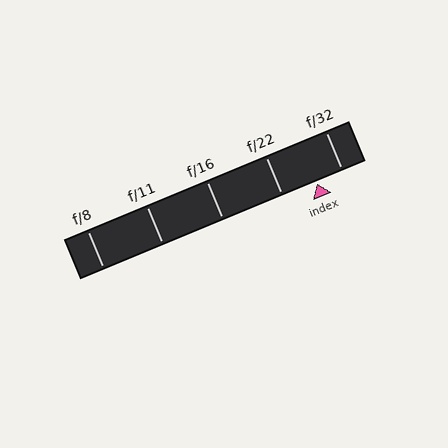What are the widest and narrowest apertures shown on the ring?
The widest aperture shown is f/8 and the narrowest is f/32.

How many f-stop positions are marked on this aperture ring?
There are 5 f-stop positions marked.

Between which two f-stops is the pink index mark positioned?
The index mark is between f/22 and f/32.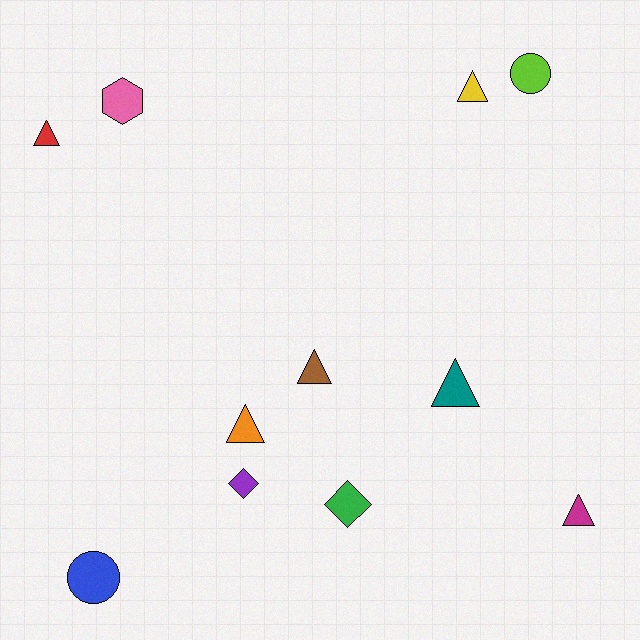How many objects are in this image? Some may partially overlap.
There are 11 objects.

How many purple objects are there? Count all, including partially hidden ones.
There is 1 purple object.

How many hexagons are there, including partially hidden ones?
There is 1 hexagon.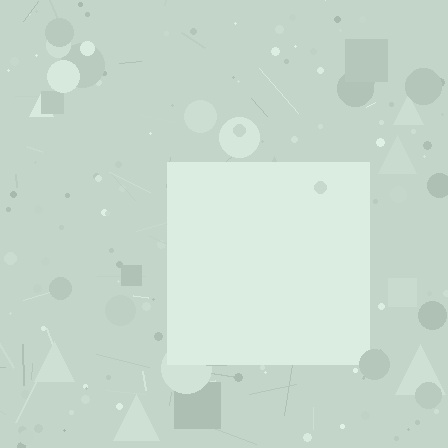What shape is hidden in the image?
A square is hidden in the image.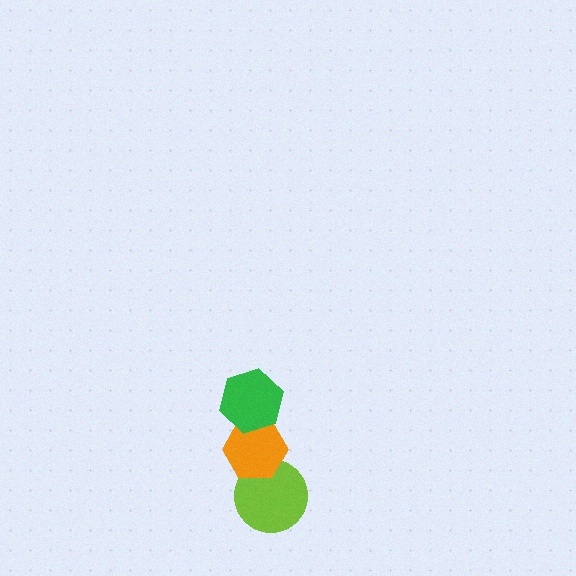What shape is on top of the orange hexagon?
The green hexagon is on top of the orange hexagon.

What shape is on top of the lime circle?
The orange hexagon is on top of the lime circle.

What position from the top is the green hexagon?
The green hexagon is 1st from the top.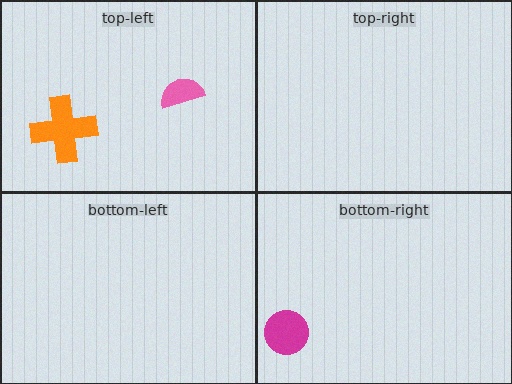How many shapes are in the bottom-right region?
1.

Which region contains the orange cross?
The top-left region.